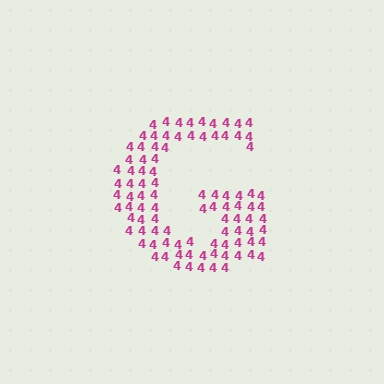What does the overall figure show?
The overall figure shows the letter G.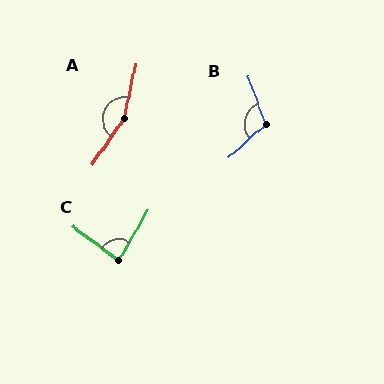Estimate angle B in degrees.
Approximately 111 degrees.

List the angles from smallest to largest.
C (84°), B (111°), A (157°).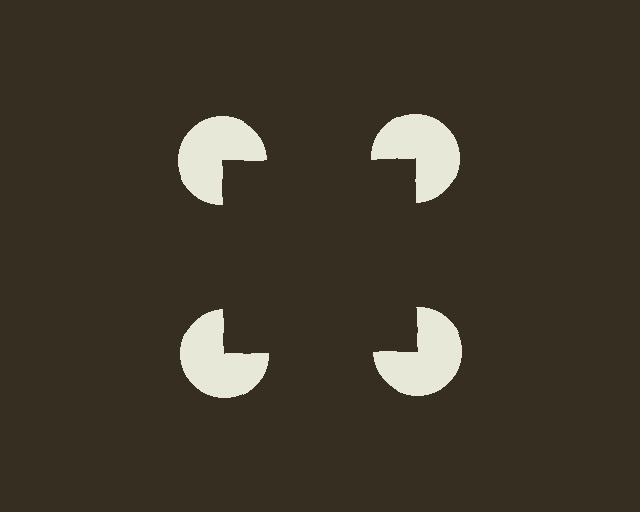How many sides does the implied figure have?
4 sides.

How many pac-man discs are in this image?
There are 4 — one at each vertex of the illusory square.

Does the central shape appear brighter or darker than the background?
It typically appears slightly darker than the background, even though no actual brightness change is drawn.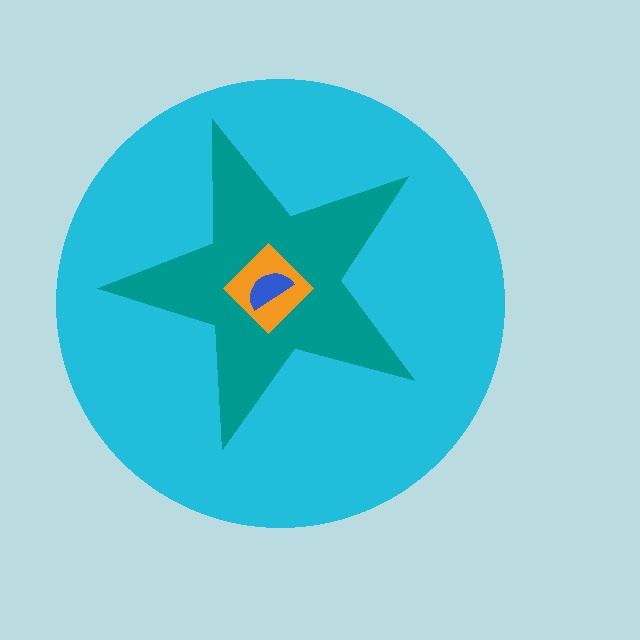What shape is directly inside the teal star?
The orange diamond.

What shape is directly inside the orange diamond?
The blue semicircle.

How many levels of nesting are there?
4.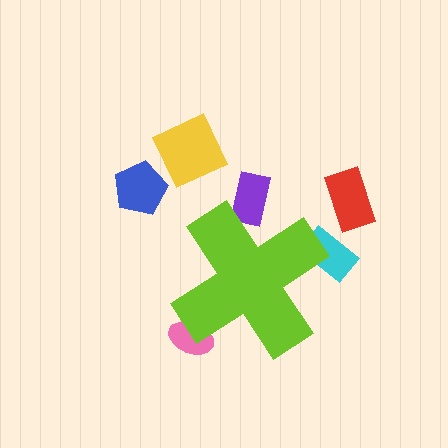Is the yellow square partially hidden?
No, the yellow square is fully visible.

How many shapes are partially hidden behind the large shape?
3 shapes are partially hidden.